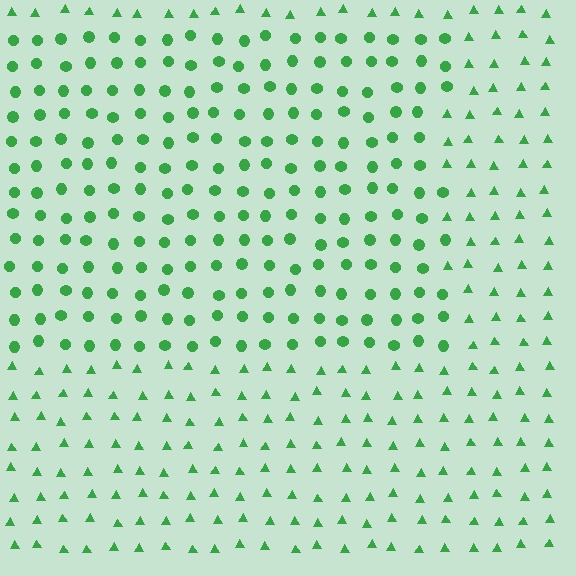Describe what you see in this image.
The image is filled with small green elements arranged in a uniform grid. A rectangle-shaped region contains circles, while the surrounding area contains triangles. The boundary is defined purely by the change in element shape.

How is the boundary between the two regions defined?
The boundary is defined by a change in element shape: circles inside vs. triangles outside. All elements share the same color and spacing.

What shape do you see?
I see a rectangle.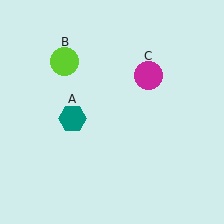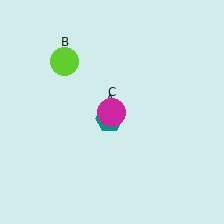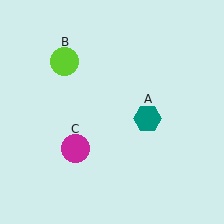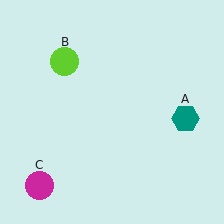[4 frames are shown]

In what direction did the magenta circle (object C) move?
The magenta circle (object C) moved down and to the left.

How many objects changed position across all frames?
2 objects changed position: teal hexagon (object A), magenta circle (object C).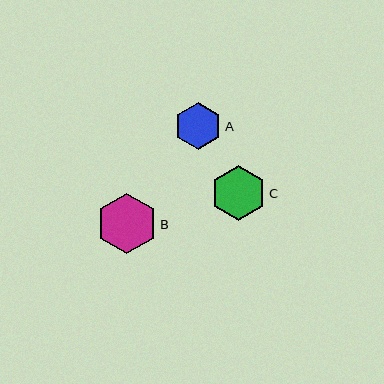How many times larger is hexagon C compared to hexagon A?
Hexagon C is approximately 1.2 times the size of hexagon A.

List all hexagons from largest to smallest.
From largest to smallest: B, C, A.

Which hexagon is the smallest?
Hexagon A is the smallest with a size of approximately 47 pixels.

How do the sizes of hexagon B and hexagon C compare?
Hexagon B and hexagon C are approximately the same size.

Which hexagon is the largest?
Hexagon B is the largest with a size of approximately 60 pixels.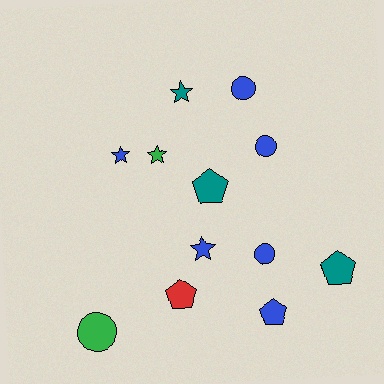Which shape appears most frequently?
Pentagon, with 4 objects.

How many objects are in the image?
There are 12 objects.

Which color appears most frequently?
Blue, with 6 objects.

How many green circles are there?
There is 1 green circle.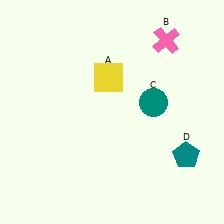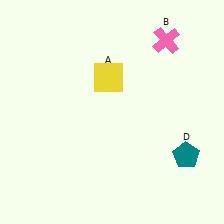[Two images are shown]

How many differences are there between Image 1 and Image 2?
There is 1 difference between the two images.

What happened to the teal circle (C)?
The teal circle (C) was removed in Image 2. It was in the top-right area of Image 1.